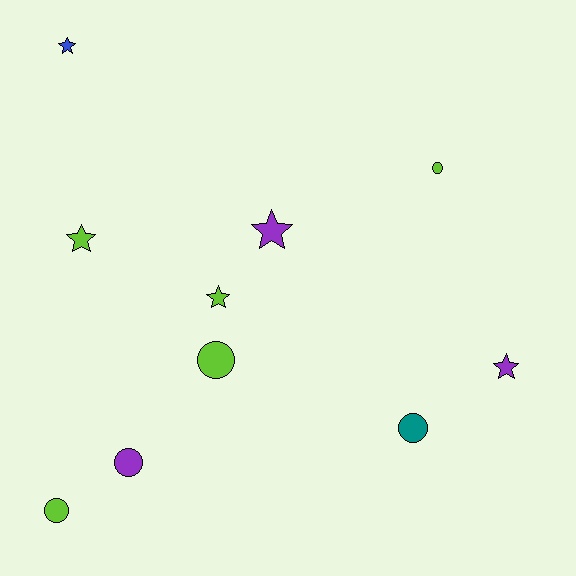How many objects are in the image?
There are 10 objects.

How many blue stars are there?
There is 1 blue star.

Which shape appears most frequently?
Star, with 5 objects.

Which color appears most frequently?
Lime, with 5 objects.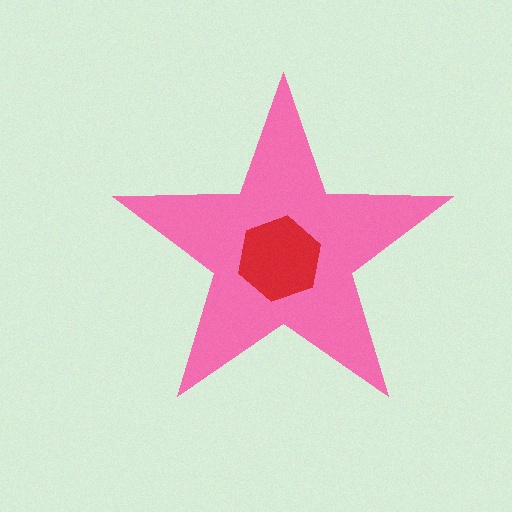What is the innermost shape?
The red hexagon.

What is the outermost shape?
The pink star.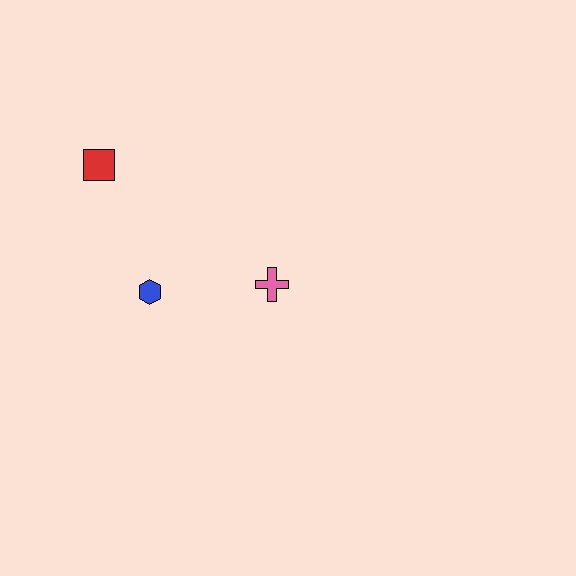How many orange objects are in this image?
There are no orange objects.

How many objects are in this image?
There are 3 objects.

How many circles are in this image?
There are no circles.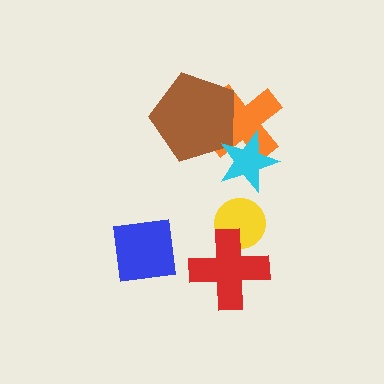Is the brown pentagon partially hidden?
Yes, it is partially covered by another shape.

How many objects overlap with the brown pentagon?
2 objects overlap with the brown pentagon.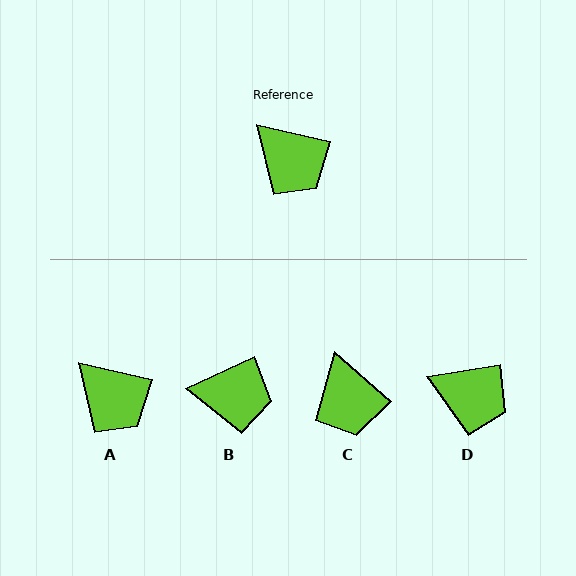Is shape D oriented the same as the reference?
No, it is off by about 23 degrees.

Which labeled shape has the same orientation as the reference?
A.